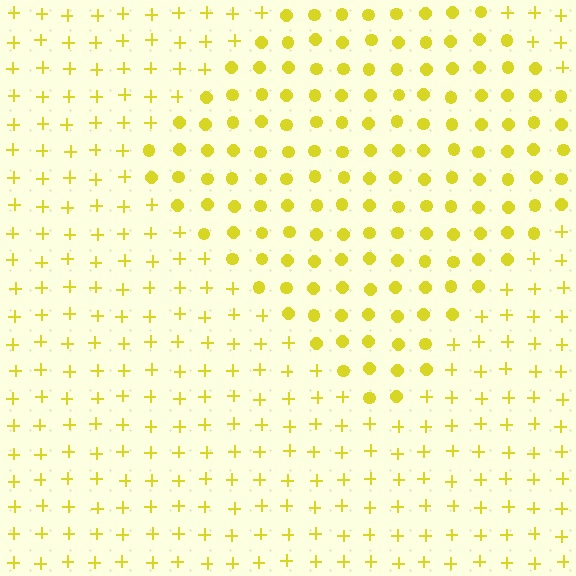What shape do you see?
I see a diamond.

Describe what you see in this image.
The image is filled with small yellow elements arranged in a uniform grid. A diamond-shaped region contains circles, while the surrounding area contains plus signs. The boundary is defined purely by the change in element shape.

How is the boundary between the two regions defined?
The boundary is defined by a change in element shape: circles inside vs. plus signs outside. All elements share the same color and spacing.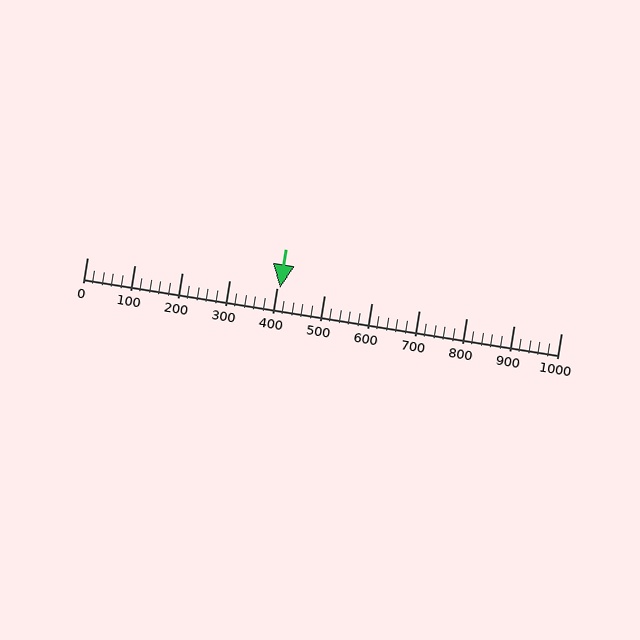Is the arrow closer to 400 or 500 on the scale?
The arrow is closer to 400.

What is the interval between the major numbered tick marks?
The major tick marks are spaced 100 units apart.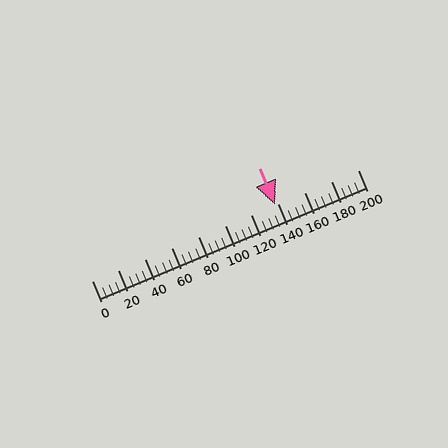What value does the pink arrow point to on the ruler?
The pink arrow points to approximately 138.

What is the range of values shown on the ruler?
The ruler shows values from 0 to 200.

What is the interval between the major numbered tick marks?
The major tick marks are spaced 20 units apart.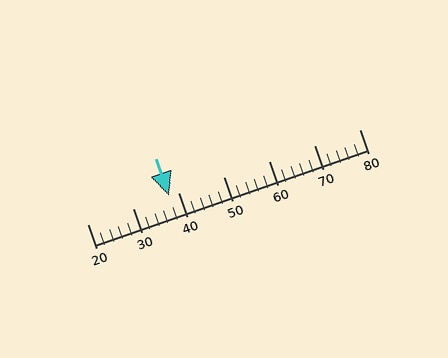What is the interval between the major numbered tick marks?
The major tick marks are spaced 10 units apart.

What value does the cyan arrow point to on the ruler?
The cyan arrow points to approximately 38.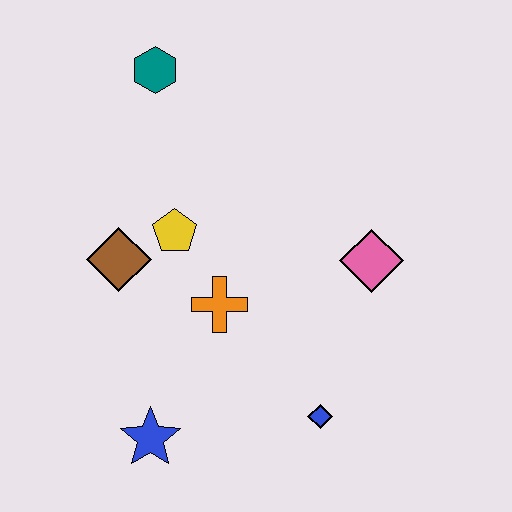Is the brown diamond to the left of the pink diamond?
Yes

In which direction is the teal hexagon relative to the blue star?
The teal hexagon is above the blue star.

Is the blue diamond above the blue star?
Yes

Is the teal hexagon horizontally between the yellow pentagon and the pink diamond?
No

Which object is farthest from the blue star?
The teal hexagon is farthest from the blue star.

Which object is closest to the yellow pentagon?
The brown diamond is closest to the yellow pentagon.